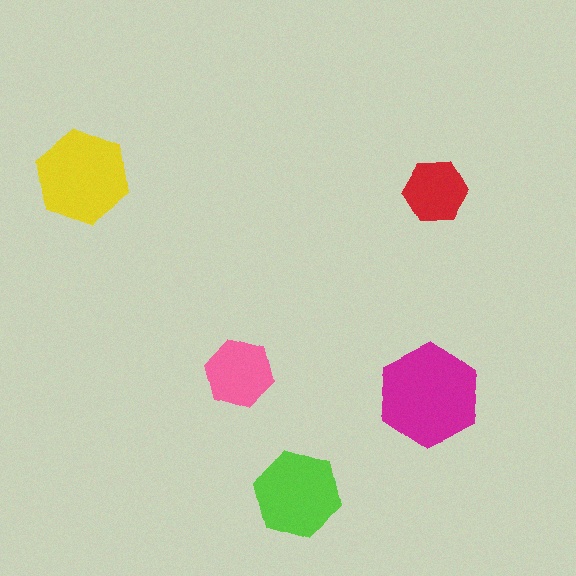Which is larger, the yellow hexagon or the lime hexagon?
The yellow one.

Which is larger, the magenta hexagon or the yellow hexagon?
The magenta one.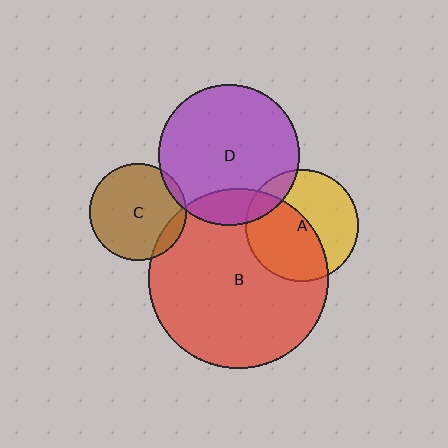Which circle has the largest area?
Circle B (red).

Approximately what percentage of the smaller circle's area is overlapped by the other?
Approximately 15%.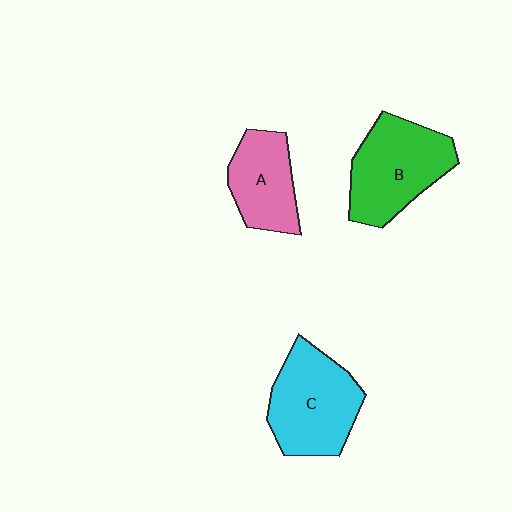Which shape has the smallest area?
Shape A (pink).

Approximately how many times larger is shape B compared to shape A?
Approximately 1.4 times.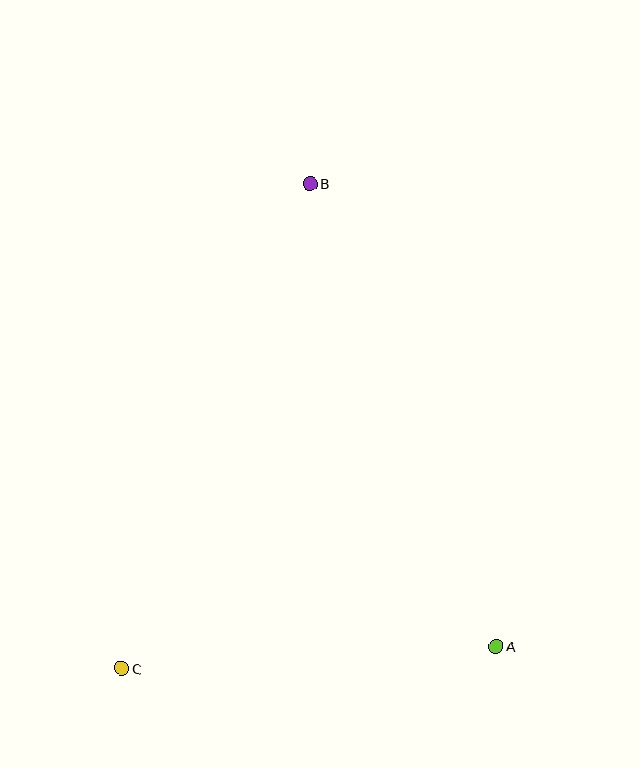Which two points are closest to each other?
Points A and C are closest to each other.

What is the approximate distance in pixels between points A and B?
The distance between A and B is approximately 499 pixels.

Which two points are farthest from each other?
Points B and C are farthest from each other.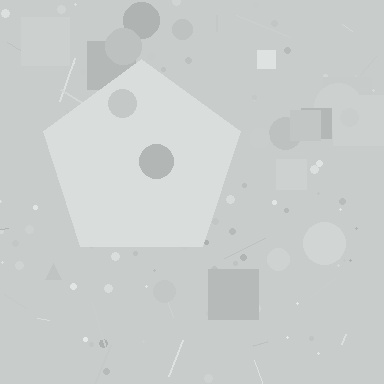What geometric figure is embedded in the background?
A pentagon is embedded in the background.